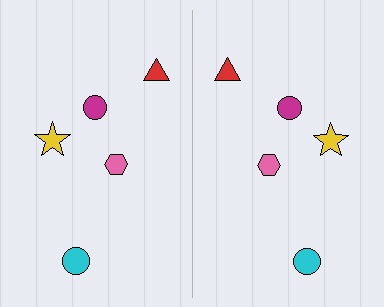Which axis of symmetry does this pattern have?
The pattern has a vertical axis of symmetry running through the center of the image.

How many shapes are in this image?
There are 10 shapes in this image.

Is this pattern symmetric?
Yes, this pattern has bilateral (reflection) symmetry.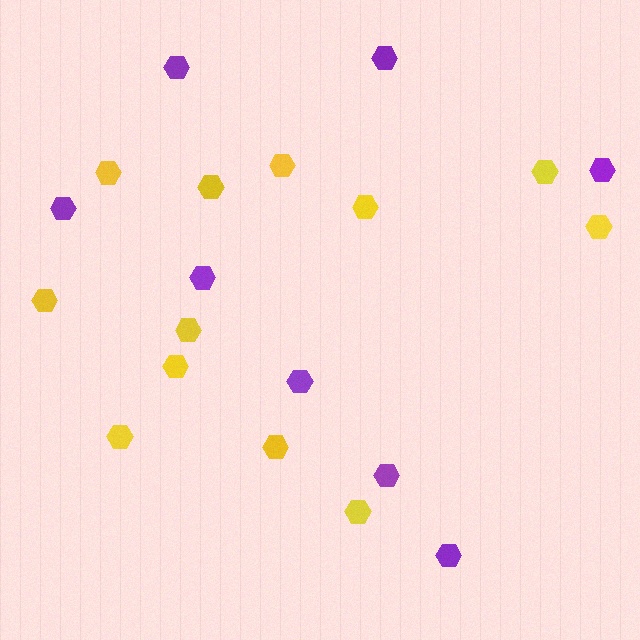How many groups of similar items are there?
There are 2 groups: one group of purple hexagons (8) and one group of yellow hexagons (12).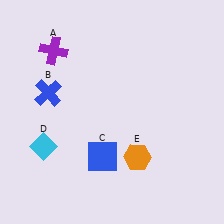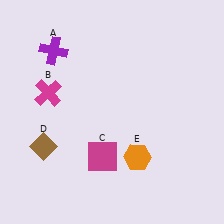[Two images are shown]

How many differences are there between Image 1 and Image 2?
There are 3 differences between the two images.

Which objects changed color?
B changed from blue to magenta. C changed from blue to magenta. D changed from cyan to brown.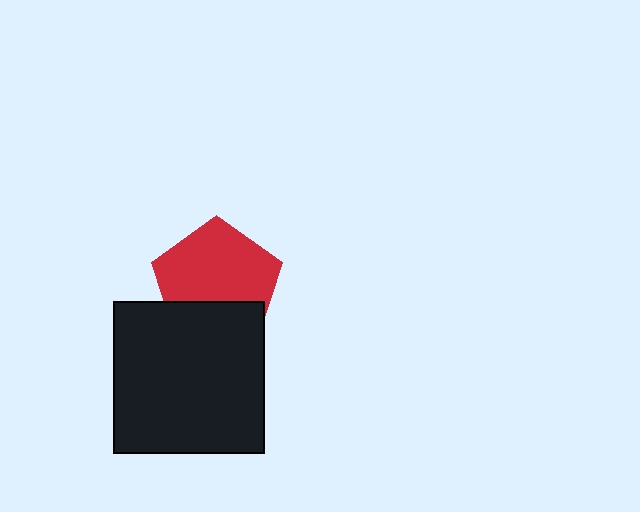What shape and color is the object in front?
The object in front is a black square.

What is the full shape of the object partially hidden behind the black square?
The partially hidden object is a red pentagon.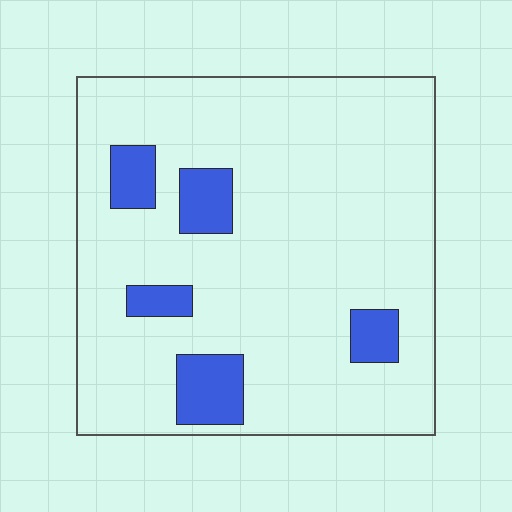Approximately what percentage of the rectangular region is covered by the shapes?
Approximately 10%.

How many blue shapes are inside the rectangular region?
5.